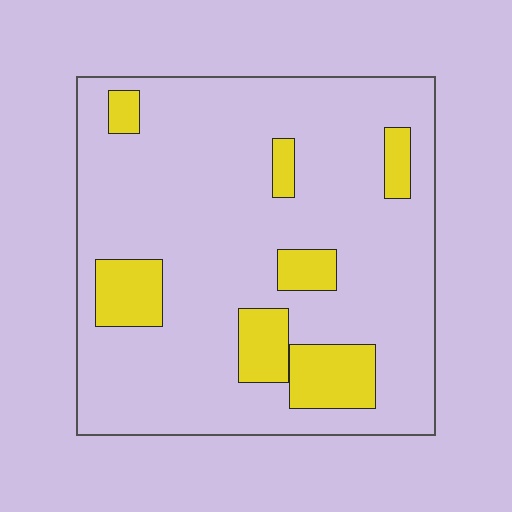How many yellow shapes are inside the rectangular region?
7.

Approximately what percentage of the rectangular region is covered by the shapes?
Approximately 15%.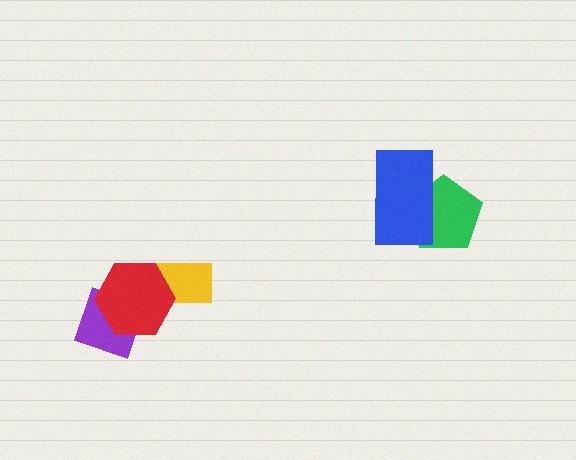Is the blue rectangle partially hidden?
No, no other shape covers it.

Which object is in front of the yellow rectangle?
The red hexagon is in front of the yellow rectangle.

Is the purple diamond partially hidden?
Yes, it is partially covered by another shape.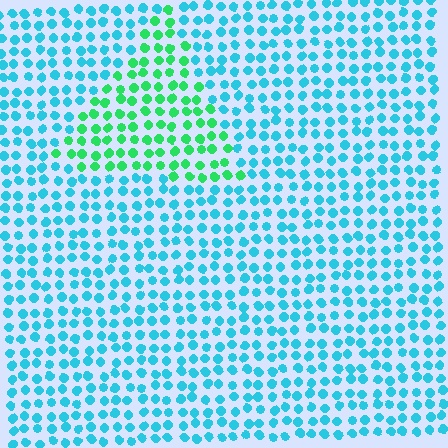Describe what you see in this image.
The image is filled with small cyan elements in a uniform arrangement. A triangle-shaped region is visible where the elements are tinted to a slightly different hue, forming a subtle color boundary.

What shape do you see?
I see a triangle.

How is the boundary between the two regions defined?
The boundary is defined purely by a slight shift in hue (about 49 degrees). Spacing, size, and orientation are identical on both sides.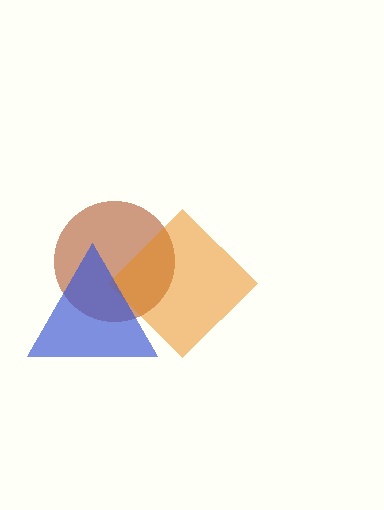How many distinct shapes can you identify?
There are 3 distinct shapes: a brown circle, an orange diamond, a blue triangle.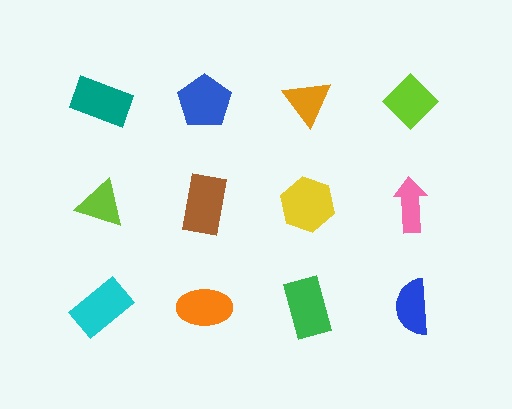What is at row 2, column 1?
A lime triangle.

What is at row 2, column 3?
A yellow hexagon.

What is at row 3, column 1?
A cyan rectangle.